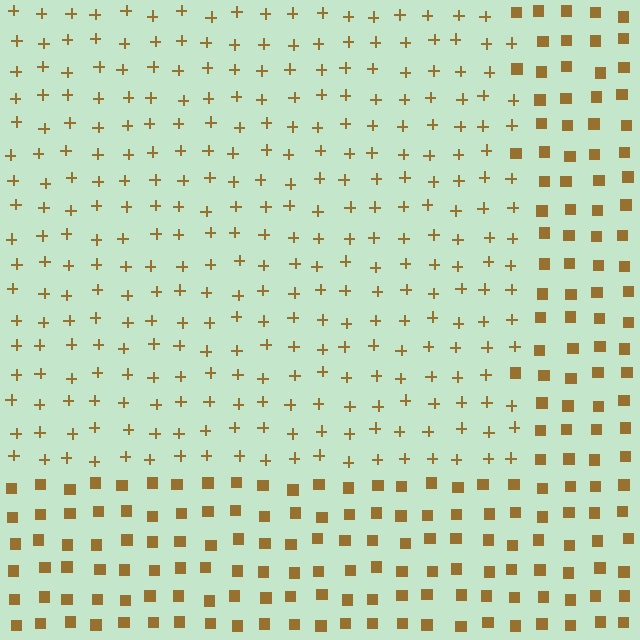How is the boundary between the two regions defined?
The boundary is defined by a change in element shape: plus signs inside vs. squares outside. All elements share the same color and spacing.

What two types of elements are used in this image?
The image uses plus signs inside the rectangle region and squares outside it.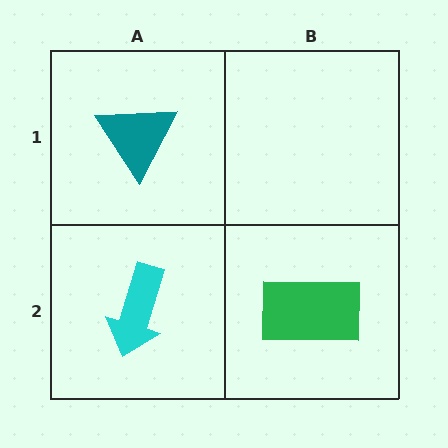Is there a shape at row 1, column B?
No, that cell is empty.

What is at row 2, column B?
A green rectangle.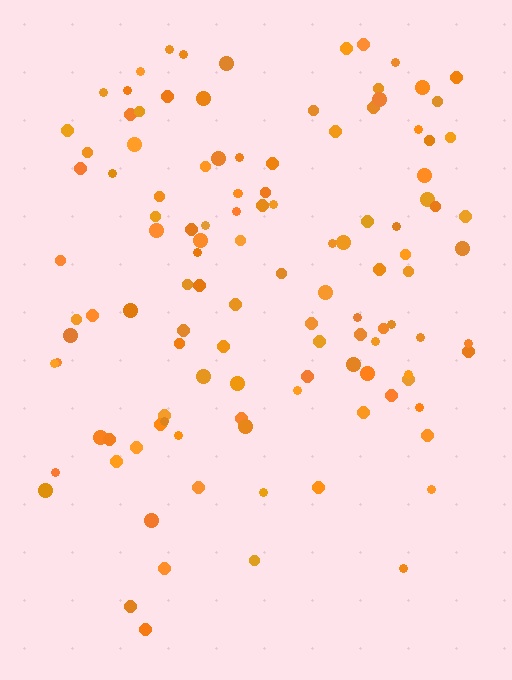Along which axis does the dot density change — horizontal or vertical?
Vertical.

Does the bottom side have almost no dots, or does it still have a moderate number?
Still a moderate number, just noticeably fewer than the top.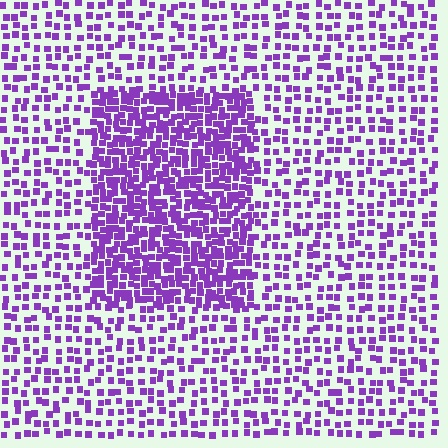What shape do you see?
I see a rectangle.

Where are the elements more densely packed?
The elements are more densely packed inside the rectangle boundary.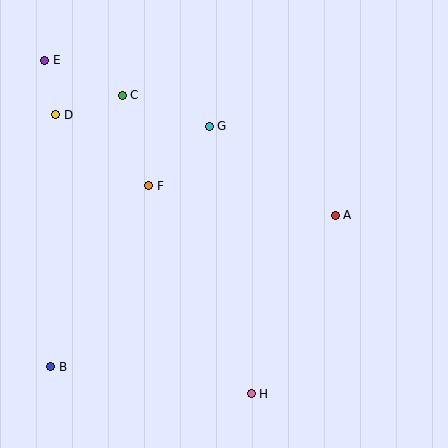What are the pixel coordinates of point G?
Point G is at (209, 126).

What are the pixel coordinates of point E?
Point E is at (45, 60).